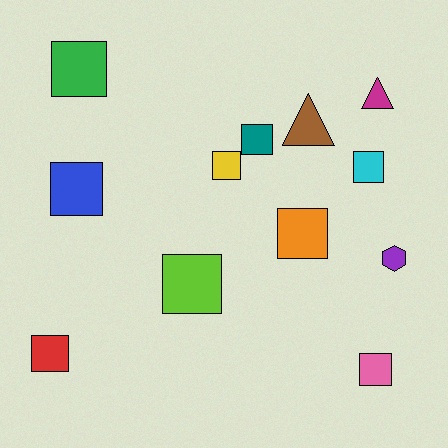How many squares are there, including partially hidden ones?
There are 9 squares.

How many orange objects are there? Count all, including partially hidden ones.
There is 1 orange object.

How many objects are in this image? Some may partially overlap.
There are 12 objects.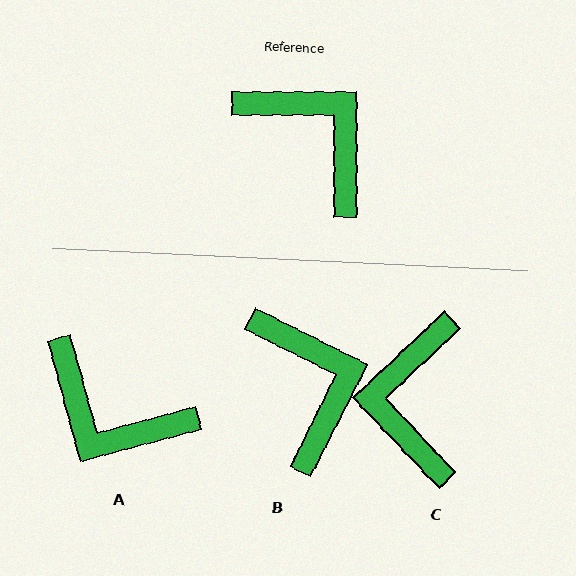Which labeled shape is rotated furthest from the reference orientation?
A, about 165 degrees away.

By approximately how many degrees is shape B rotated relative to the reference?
Approximately 27 degrees clockwise.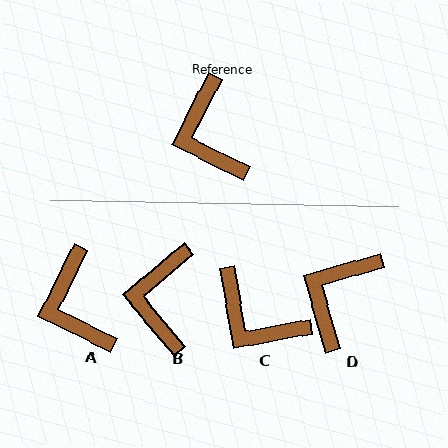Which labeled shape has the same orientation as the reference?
A.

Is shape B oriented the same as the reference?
No, it is off by about 24 degrees.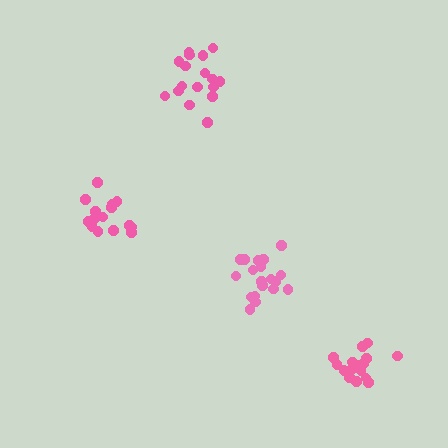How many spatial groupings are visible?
There are 4 spatial groupings.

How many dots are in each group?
Group 1: 19 dots, Group 2: 19 dots, Group 3: 16 dots, Group 4: 16 dots (70 total).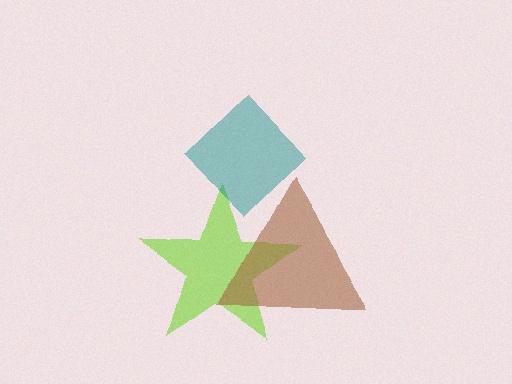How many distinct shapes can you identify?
There are 3 distinct shapes: a lime star, a brown triangle, a teal diamond.